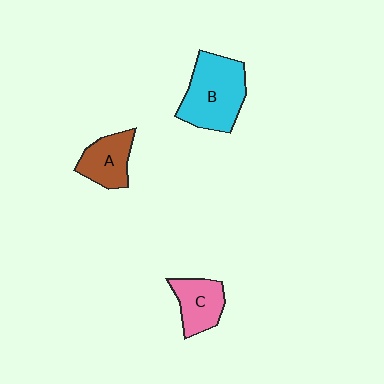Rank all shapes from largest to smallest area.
From largest to smallest: B (cyan), A (brown), C (pink).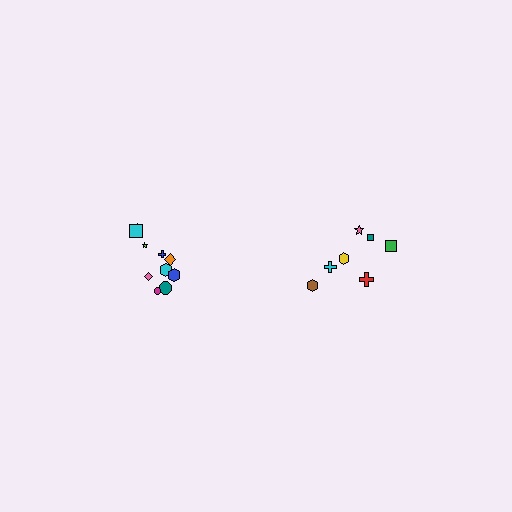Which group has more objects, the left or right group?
The left group.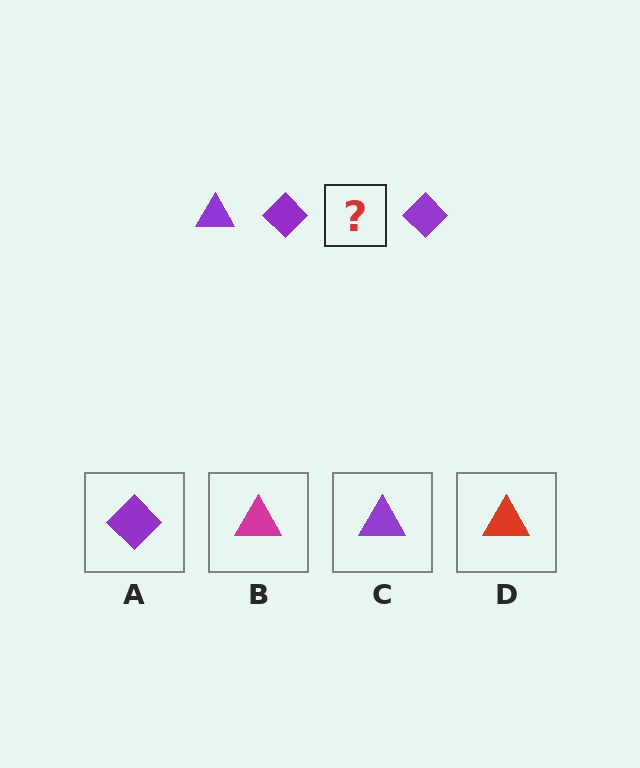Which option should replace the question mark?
Option C.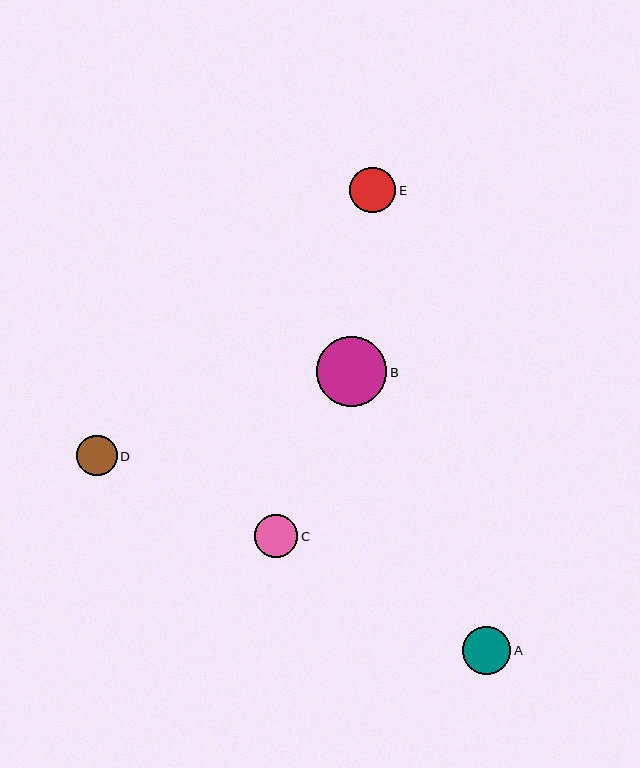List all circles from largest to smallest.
From largest to smallest: B, A, E, C, D.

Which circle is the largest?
Circle B is the largest with a size of approximately 70 pixels.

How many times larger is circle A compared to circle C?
Circle A is approximately 1.1 times the size of circle C.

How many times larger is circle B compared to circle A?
Circle B is approximately 1.5 times the size of circle A.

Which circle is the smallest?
Circle D is the smallest with a size of approximately 41 pixels.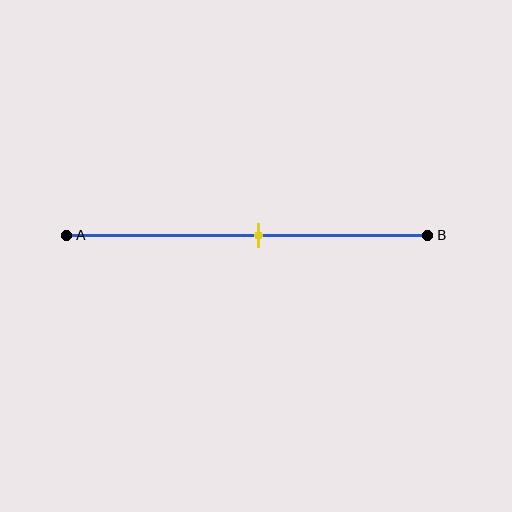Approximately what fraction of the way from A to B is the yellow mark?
The yellow mark is approximately 55% of the way from A to B.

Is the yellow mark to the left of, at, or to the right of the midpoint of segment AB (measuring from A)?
The yellow mark is to the right of the midpoint of segment AB.